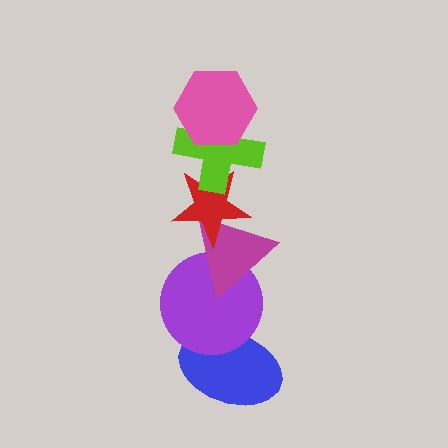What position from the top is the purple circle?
The purple circle is 5th from the top.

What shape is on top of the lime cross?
The pink hexagon is on top of the lime cross.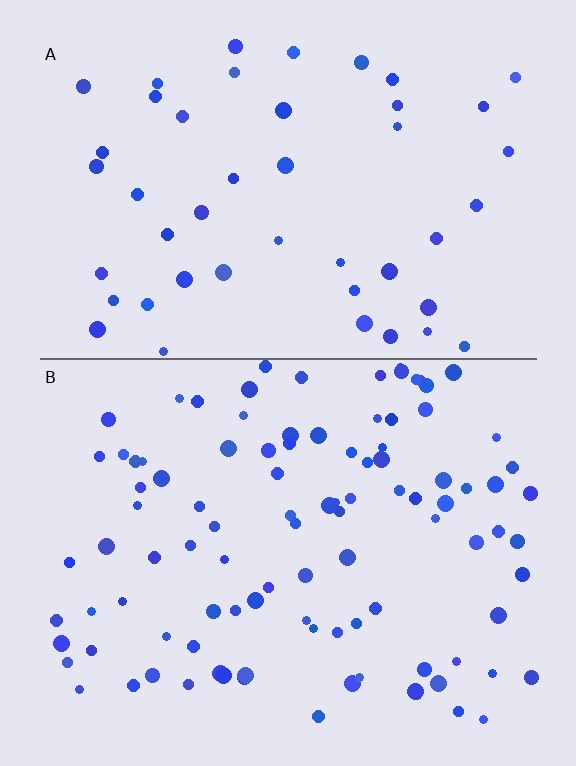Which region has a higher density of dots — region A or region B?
B (the bottom).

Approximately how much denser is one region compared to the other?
Approximately 2.2× — region B over region A.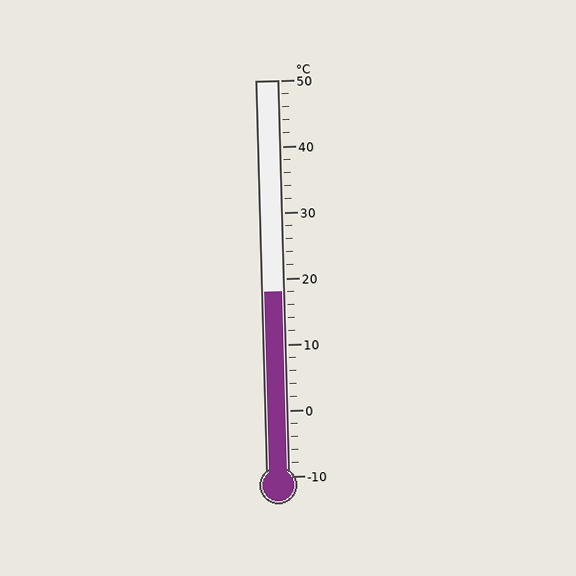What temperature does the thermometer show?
The thermometer shows approximately 18°C.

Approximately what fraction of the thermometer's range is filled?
The thermometer is filled to approximately 45% of its range.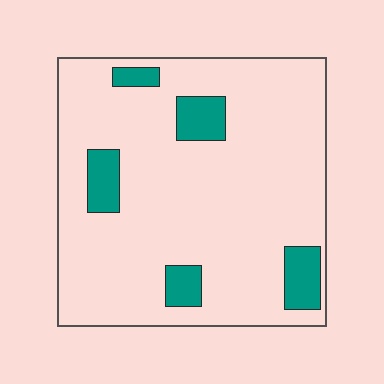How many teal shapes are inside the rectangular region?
5.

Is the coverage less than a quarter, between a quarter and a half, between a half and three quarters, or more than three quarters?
Less than a quarter.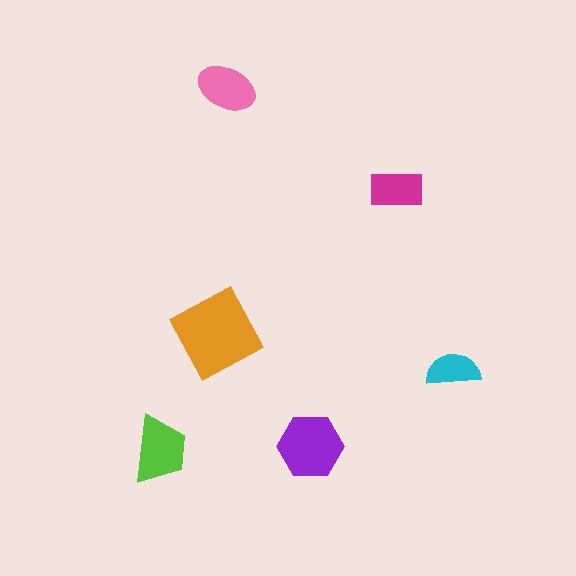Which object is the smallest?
The cyan semicircle.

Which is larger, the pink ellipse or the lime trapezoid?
The lime trapezoid.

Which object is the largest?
The orange square.